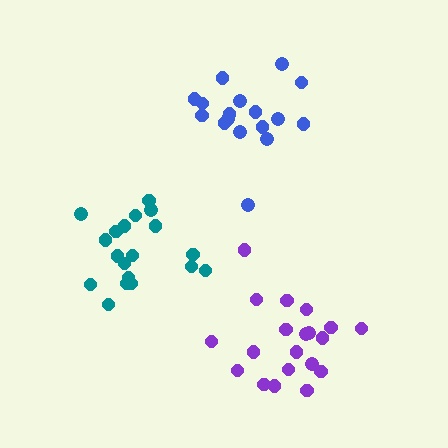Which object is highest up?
The blue cluster is topmost.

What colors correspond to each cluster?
The clusters are colored: blue, teal, purple.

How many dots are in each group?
Group 1: 17 dots, Group 2: 19 dots, Group 3: 20 dots (56 total).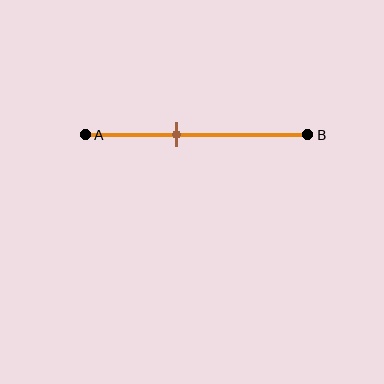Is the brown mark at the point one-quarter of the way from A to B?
No, the mark is at about 40% from A, not at the 25% one-quarter point.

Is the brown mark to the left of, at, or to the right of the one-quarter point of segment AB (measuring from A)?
The brown mark is to the right of the one-quarter point of segment AB.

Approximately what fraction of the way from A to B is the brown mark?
The brown mark is approximately 40% of the way from A to B.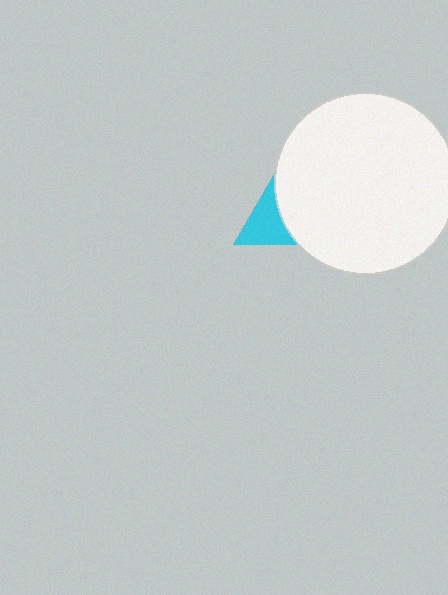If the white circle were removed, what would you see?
You would see the complete cyan triangle.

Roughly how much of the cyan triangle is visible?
A small part of it is visible (roughly 42%).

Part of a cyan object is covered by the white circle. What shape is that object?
It is a triangle.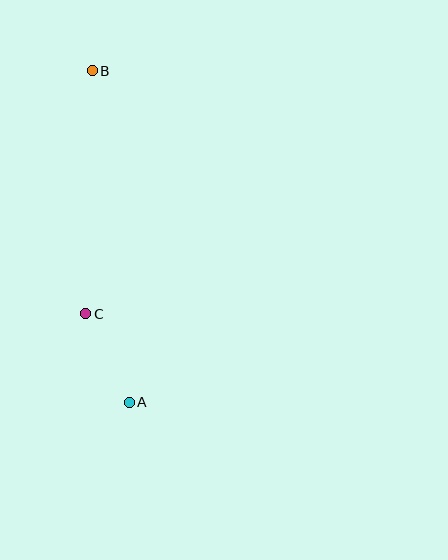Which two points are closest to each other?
Points A and C are closest to each other.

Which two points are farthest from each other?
Points A and B are farthest from each other.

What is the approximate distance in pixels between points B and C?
The distance between B and C is approximately 243 pixels.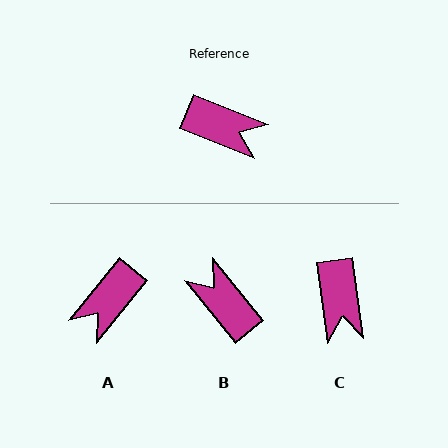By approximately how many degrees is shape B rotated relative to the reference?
Approximately 150 degrees counter-clockwise.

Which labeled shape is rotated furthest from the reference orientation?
B, about 150 degrees away.